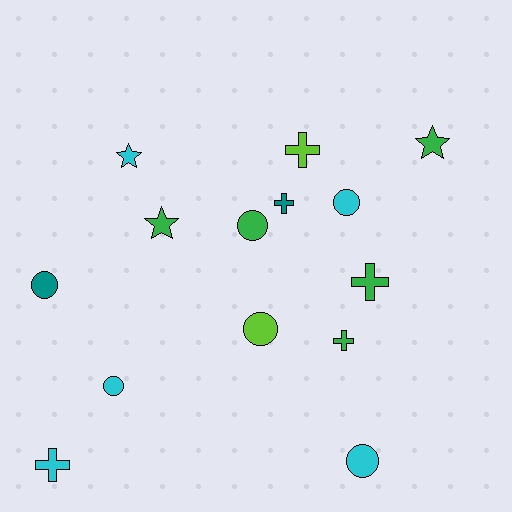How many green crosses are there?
There are 2 green crosses.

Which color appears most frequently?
Green, with 5 objects.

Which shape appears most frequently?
Circle, with 6 objects.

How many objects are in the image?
There are 14 objects.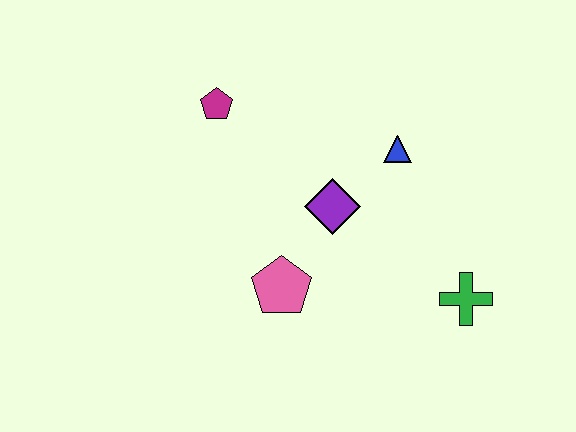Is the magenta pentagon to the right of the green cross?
No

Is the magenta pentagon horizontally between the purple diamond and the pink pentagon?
No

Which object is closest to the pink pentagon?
The purple diamond is closest to the pink pentagon.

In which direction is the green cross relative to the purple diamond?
The green cross is to the right of the purple diamond.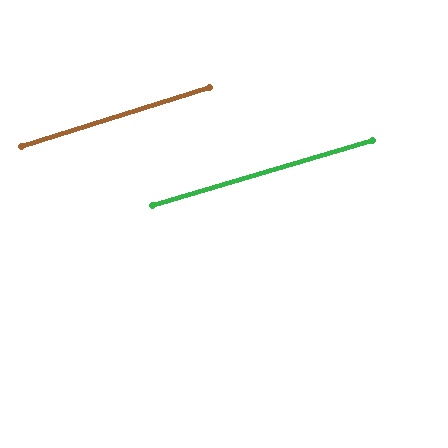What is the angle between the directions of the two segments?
Approximately 1 degree.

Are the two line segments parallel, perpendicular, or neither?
Parallel — their directions differ by only 0.5°.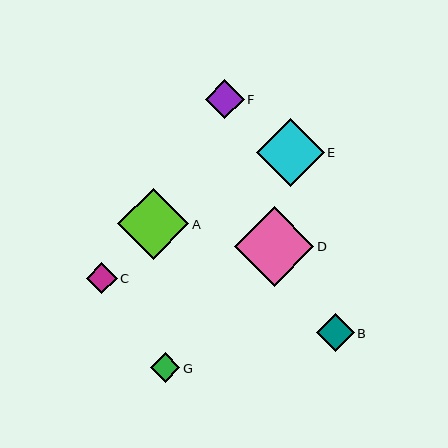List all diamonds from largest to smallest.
From largest to smallest: D, A, E, F, B, C, G.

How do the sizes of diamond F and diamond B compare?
Diamond F and diamond B are approximately the same size.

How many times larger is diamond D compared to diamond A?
Diamond D is approximately 1.1 times the size of diamond A.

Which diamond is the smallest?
Diamond G is the smallest with a size of approximately 30 pixels.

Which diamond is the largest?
Diamond D is the largest with a size of approximately 80 pixels.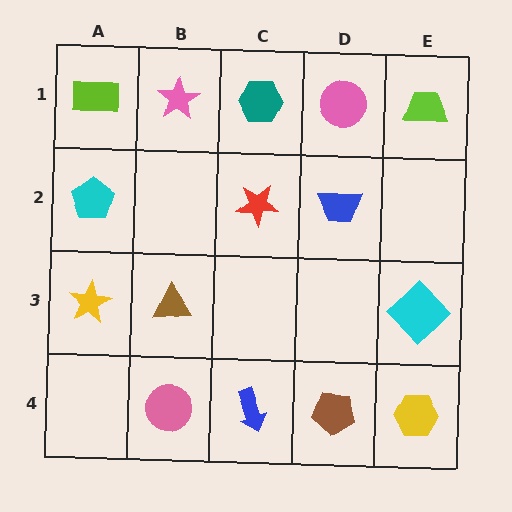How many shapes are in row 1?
5 shapes.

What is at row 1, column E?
A lime trapezoid.